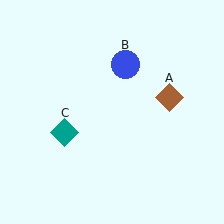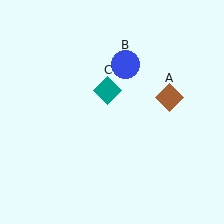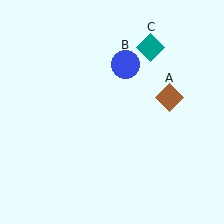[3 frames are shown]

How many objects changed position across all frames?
1 object changed position: teal diamond (object C).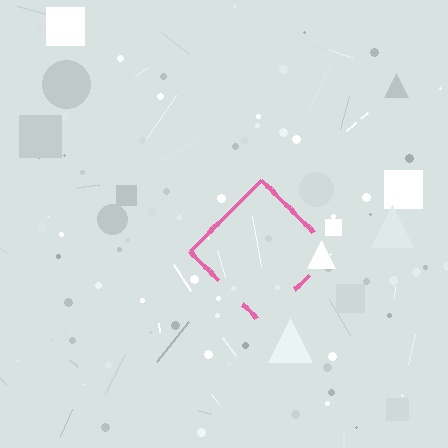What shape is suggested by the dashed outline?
The dashed outline suggests a diamond.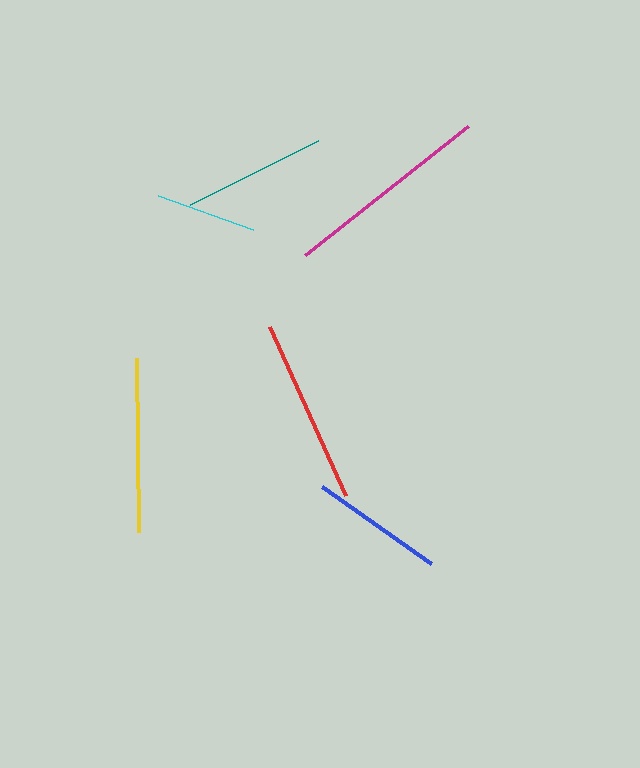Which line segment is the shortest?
The cyan line is the shortest at approximately 101 pixels.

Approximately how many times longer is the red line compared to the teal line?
The red line is approximately 1.3 times the length of the teal line.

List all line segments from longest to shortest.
From longest to shortest: magenta, red, yellow, teal, blue, cyan.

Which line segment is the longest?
The magenta line is the longest at approximately 207 pixels.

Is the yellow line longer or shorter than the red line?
The red line is longer than the yellow line.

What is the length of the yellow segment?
The yellow segment is approximately 174 pixels long.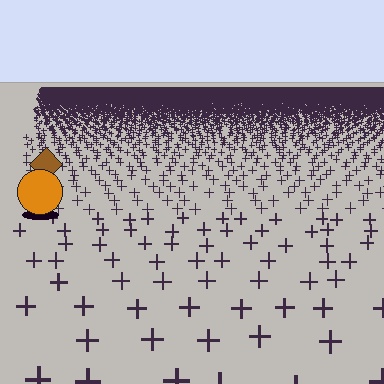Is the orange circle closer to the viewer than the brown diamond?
Yes. The orange circle is closer — you can tell from the texture gradient: the ground texture is coarser near it.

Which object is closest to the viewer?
The orange circle is closest. The texture marks near it are larger and more spread out.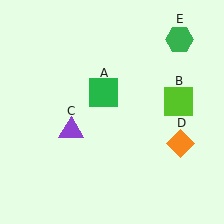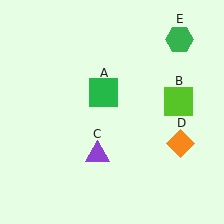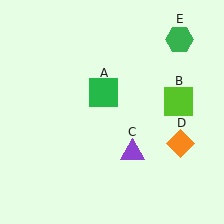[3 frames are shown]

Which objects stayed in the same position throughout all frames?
Green square (object A) and lime square (object B) and orange diamond (object D) and green hexagon (object E) remained stationary.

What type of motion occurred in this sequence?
The purple triangle (object C) rotated counterclockwise around the center of the scene.